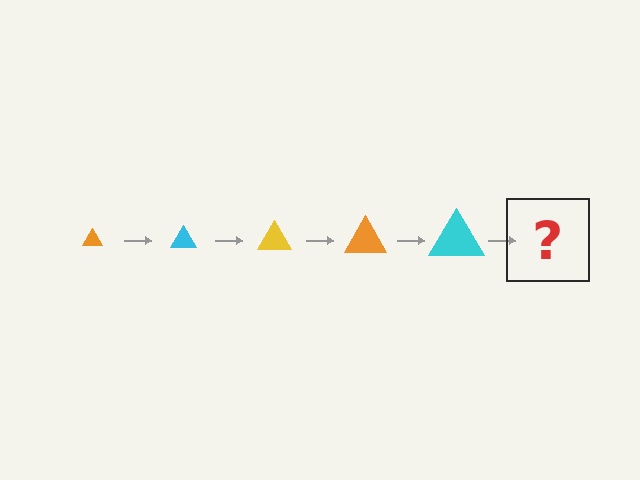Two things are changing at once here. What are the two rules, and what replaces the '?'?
The two rules are that the triangle grows larger each step and the color cycles through orange, cyan, and yellow. The '?' should be a yellow triangle, larger than the previous one.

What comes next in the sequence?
The next element should be a yellow triangle, larger than the previous one.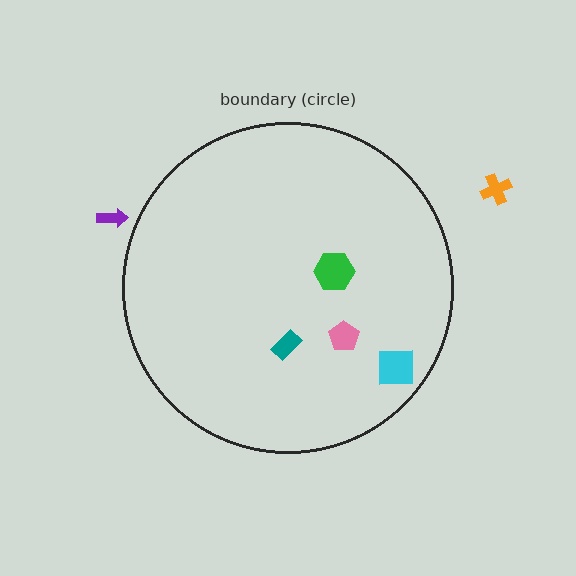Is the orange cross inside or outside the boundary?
Outside.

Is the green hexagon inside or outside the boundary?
Inside.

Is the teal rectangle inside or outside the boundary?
Inside.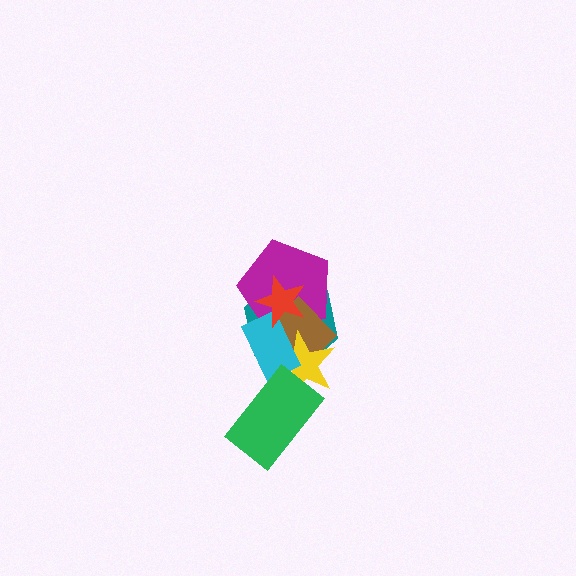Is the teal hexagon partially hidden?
Yes, it is partially covered by another shape.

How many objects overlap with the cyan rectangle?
5 objects overlap with the cyan rectangle.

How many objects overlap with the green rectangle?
1 object overlaps with the green rectangle.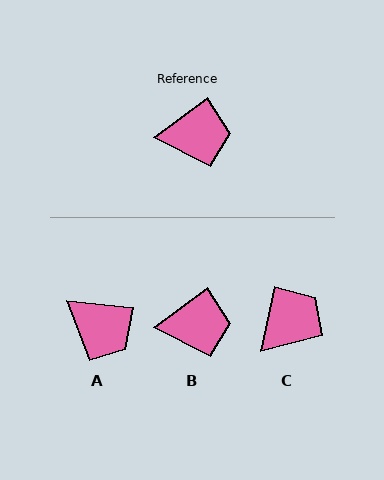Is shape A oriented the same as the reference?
No, it is off by about 42 degrees.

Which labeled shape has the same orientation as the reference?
B.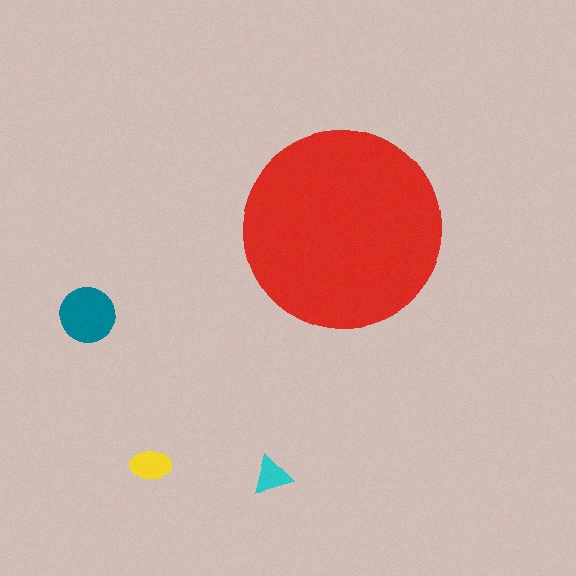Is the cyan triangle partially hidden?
No, the cyan triangle is fully visible.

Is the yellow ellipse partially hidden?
No, the yellow ellipse is fully visible.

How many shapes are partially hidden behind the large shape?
0 shapes are partially hidden.